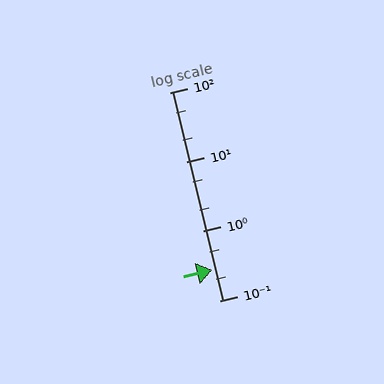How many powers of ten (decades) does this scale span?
The scale spans 3 decades, from 0.1 to 100.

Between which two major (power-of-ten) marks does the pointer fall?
The pointer is between 0.1 and 1.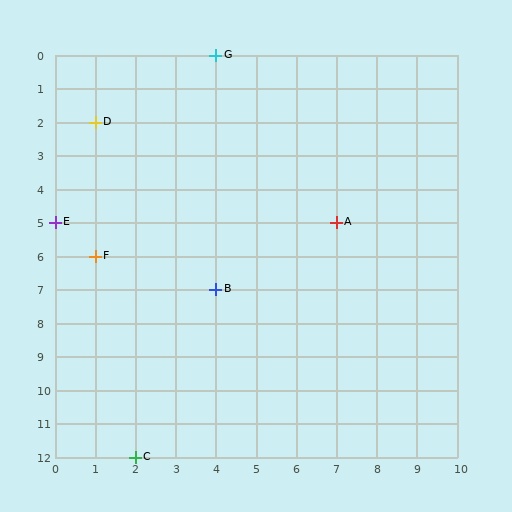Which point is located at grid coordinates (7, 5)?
Point A is at (7, 5).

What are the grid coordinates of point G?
Point G is at grid coordinates (4, 0).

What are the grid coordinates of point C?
Point C is at grid coordinates (2, 12).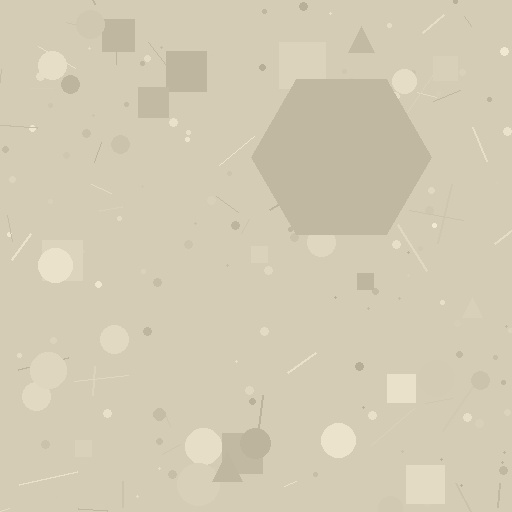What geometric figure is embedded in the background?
A hexagon is embedded in the background.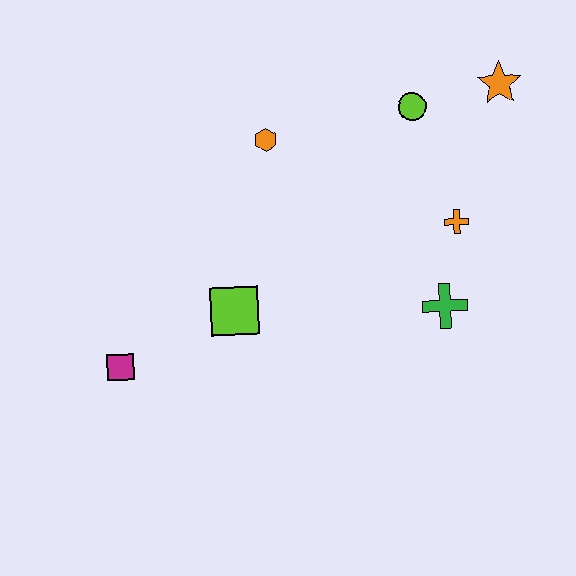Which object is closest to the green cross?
The orange cross is closest to the green cross.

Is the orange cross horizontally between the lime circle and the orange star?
Yes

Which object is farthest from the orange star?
The magenta square is farthest from the orange star.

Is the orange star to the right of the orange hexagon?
Yes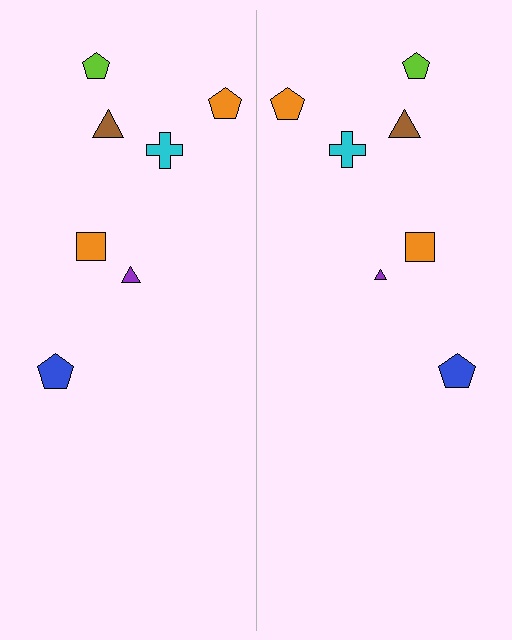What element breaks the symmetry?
The purple triangle on the right side has a different size than its mirror counterpart.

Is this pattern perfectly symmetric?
No, the pattern is not perfectly symmetric. The purple triangle on the right side has a different size than its mirror counterpart.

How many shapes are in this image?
There are 14 shapes in this image.